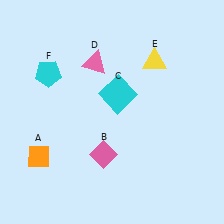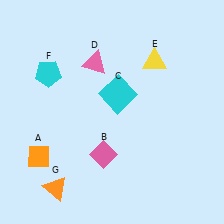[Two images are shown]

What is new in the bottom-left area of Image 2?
An orange triangle (G) was added in the bottom-left area of Image 2.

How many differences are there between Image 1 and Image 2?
There is 1 difference between the two images.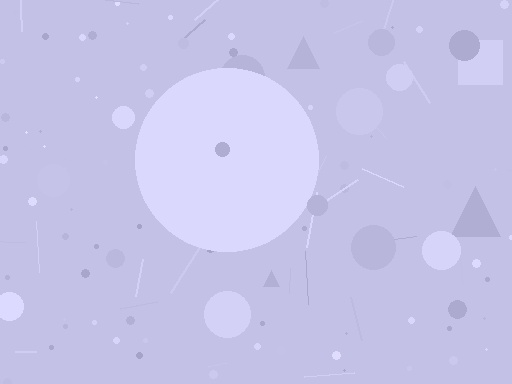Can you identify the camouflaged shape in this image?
The camouflaged shape is a circle.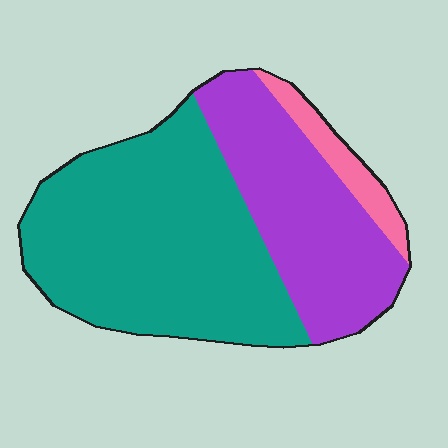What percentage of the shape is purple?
Purple covers 35% of the shape.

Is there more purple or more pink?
Purple.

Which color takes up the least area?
Pink, at roughly 5%.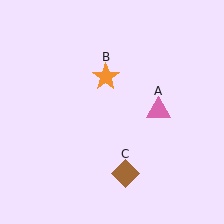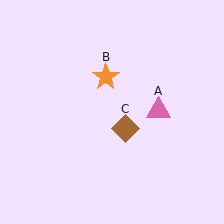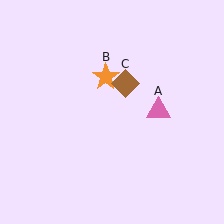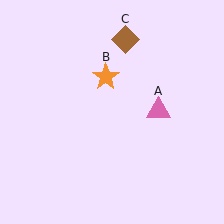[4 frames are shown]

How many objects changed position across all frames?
1 object changed position: brown diamond (object C).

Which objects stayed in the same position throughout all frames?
Pink triangle (object A) and orange star (object B) remained stationary.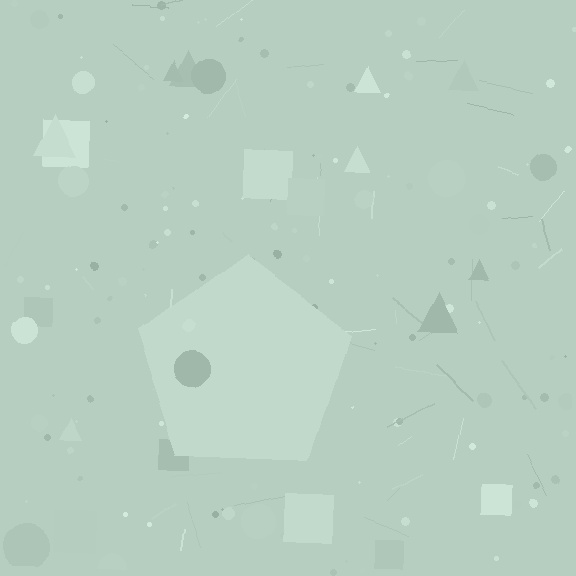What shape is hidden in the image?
A pentagon is hidden in the image.